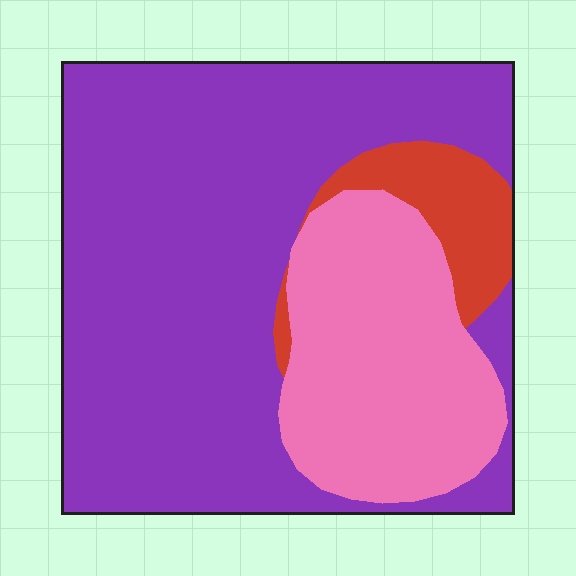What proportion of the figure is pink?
Pink takes up between a quarter and a half of the figure.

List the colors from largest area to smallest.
From largest to smallest: purple, pink, red.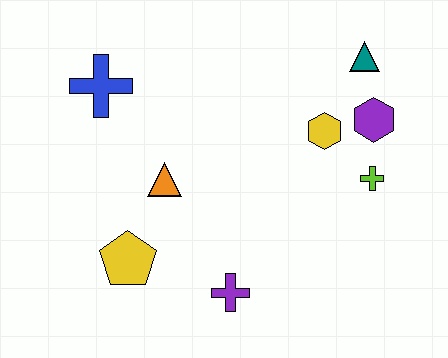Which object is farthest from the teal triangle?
The yellow pentagon is farthest from the teal triangle.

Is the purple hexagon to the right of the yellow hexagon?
Yes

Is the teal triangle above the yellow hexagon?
Yes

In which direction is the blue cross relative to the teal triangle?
The blue cross is to the left of the teal triangle.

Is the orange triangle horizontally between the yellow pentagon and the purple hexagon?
Yes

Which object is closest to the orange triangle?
The yellow pentagon is closest to the orange triangle.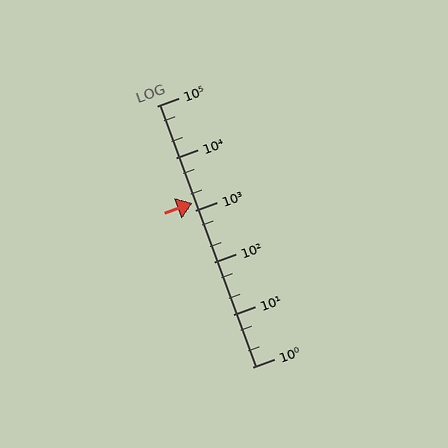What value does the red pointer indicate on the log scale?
The pointer indicates approximately 1400.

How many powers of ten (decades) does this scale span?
The scale spans 5 decades, from 1 to 100000.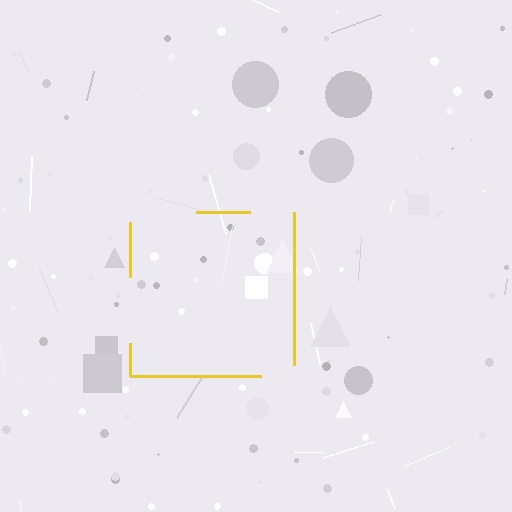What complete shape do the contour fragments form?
The contour fragments form a square.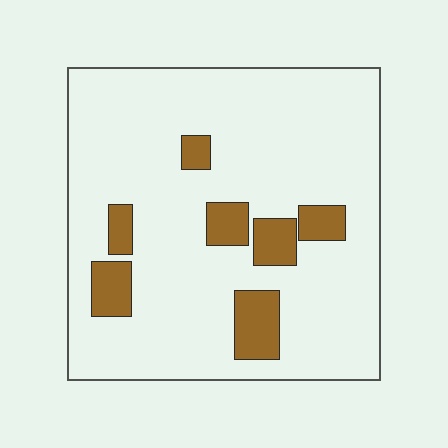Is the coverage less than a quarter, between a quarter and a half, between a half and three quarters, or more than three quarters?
Less than a quarter.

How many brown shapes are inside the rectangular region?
7.